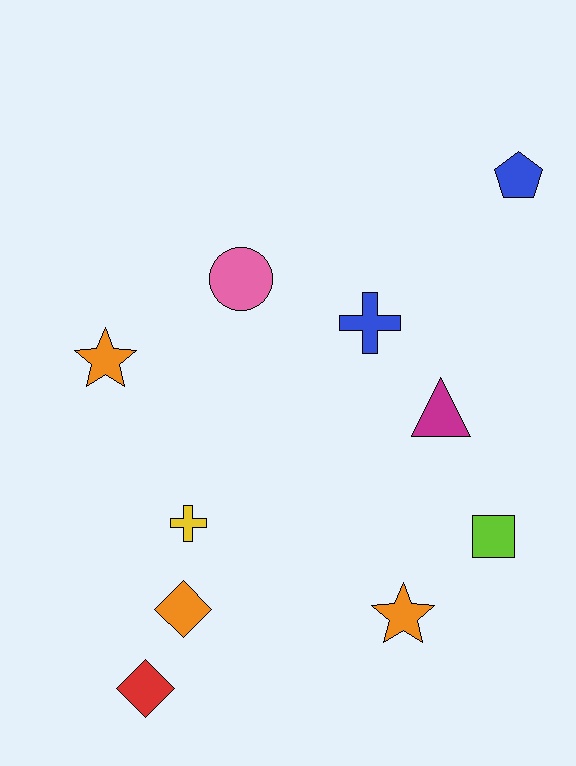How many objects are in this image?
There are 10 objects.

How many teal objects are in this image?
There are no teal objects.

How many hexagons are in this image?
There are no hexagons.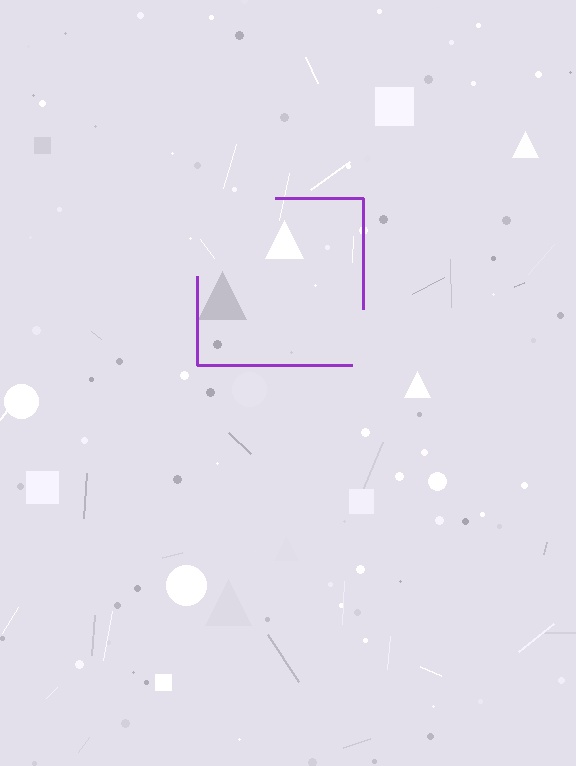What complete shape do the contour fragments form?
The contour fragments form a square.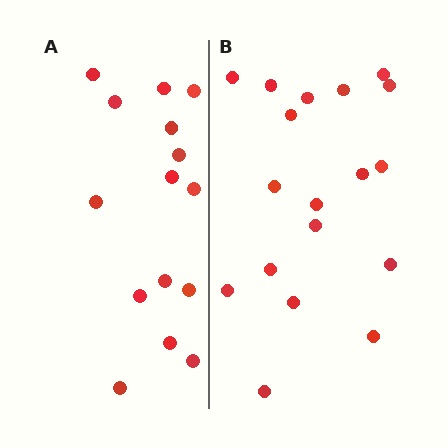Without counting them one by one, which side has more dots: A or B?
Region B (the right region) has more dots.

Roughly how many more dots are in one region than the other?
Region B has just a few more — roughly 2 or 3 more dots than region A.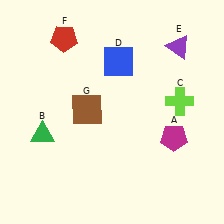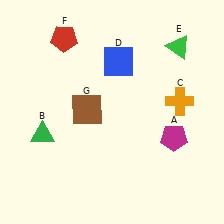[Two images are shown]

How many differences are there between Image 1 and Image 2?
There are 2 differences between the two images.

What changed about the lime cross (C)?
In Image 1, C is lime. In Image 2, it changed to orange.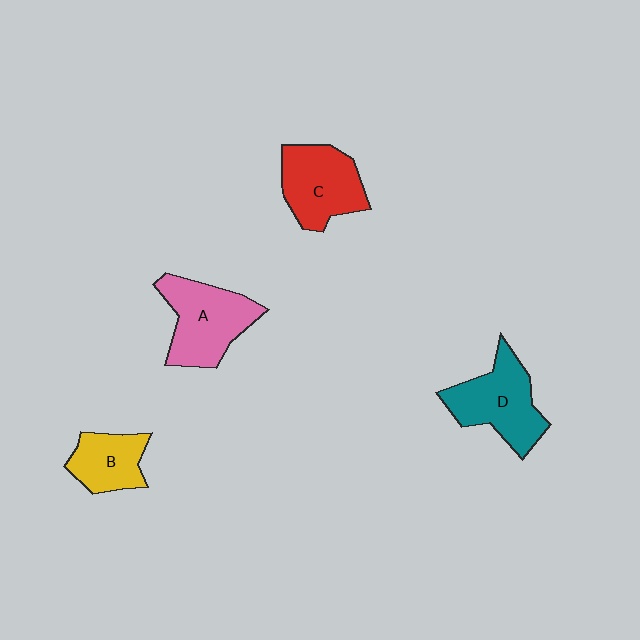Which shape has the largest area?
Shape A (pink).